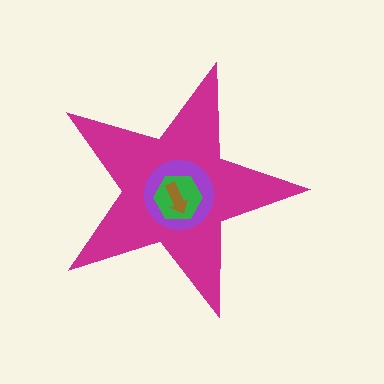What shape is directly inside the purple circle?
The green hexagon.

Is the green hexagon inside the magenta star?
Yes.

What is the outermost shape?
The magenta star.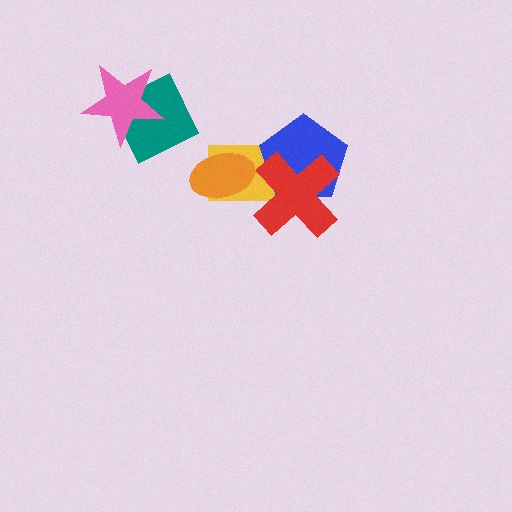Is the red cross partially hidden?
No, no other shape covers it.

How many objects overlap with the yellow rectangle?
3 objects overlap with the yellow rectangle.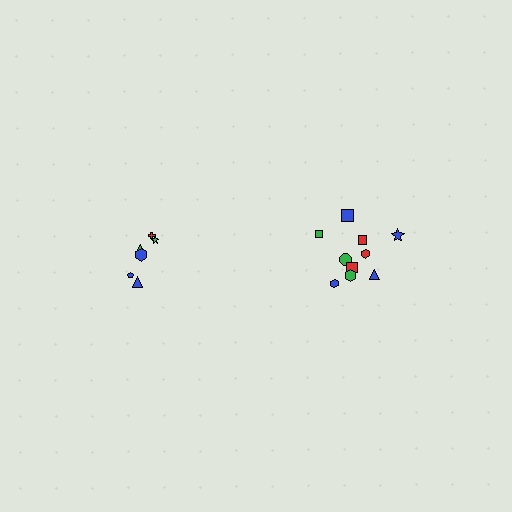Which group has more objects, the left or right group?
The right group.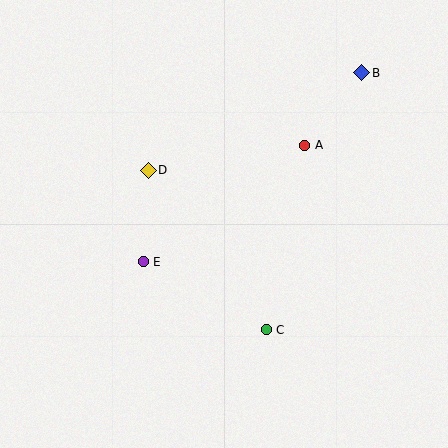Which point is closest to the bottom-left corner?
Point E is closest to the bottom-left corner.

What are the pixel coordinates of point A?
Point A is at (305, 145).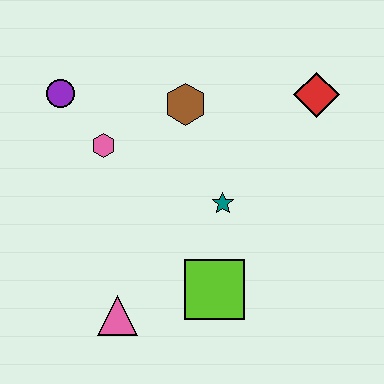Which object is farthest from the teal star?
The purple circle is farthest from the teal star.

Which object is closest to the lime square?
The teal star is closest to the lime square.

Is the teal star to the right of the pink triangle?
Yes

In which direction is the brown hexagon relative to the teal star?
The brown hexagon is above the teal star.